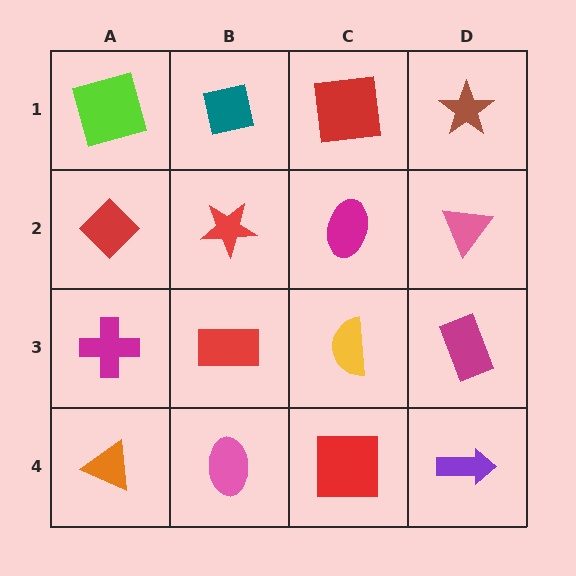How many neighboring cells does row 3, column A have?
3.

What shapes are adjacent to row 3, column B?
A red star (row 2, column B), a pink ellipse (row 4, column B), a magenta cross (row 3, column A), a yellow semicircle (row 3, column C).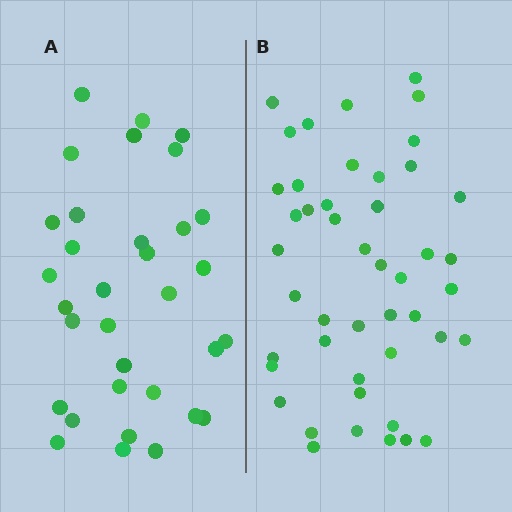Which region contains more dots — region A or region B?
Region B (the right region) has more dots.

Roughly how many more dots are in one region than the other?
Region B has approximately 15 more dots than region A.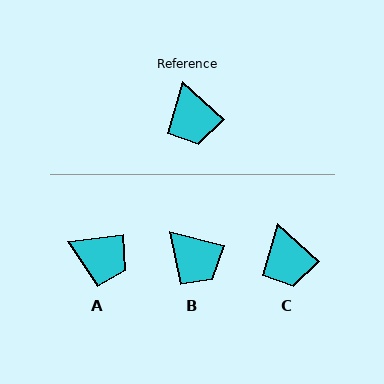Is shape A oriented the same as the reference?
No, it is off by about 49 degrees.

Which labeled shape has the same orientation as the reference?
C.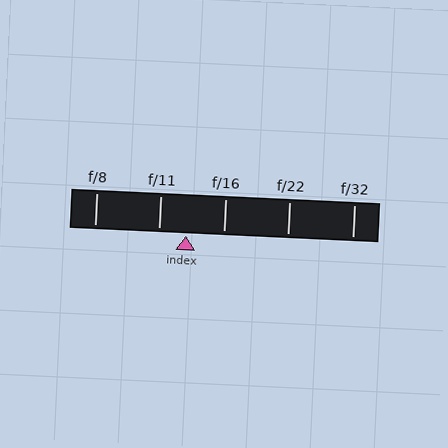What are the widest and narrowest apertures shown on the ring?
The widest aperture shown is f/8 and the narrowest is f/32.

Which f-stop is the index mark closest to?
The index mark is closest to f/11.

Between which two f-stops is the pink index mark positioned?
The index mark is between f/11 and f/16.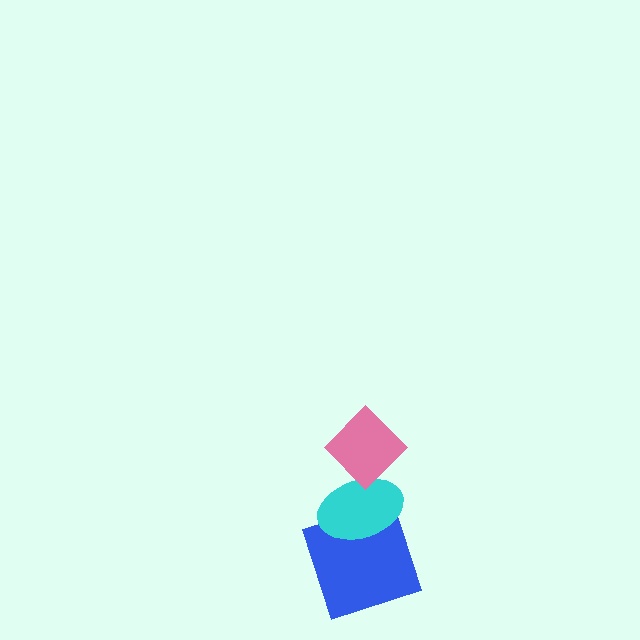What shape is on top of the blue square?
The cyan ellipse is on top of the blue square.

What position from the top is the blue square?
The blue square is 3rd from the top.